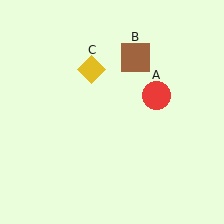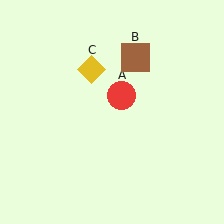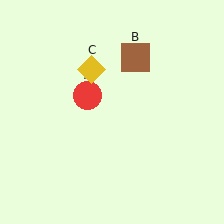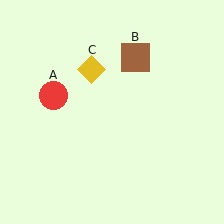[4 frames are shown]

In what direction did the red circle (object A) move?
The red circle (object A) moved left.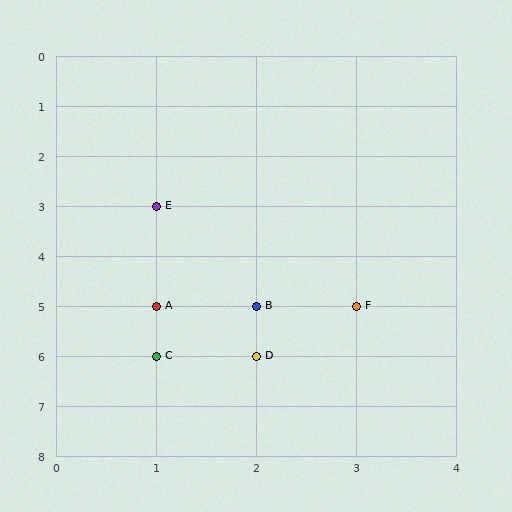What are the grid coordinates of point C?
Point C is at grid coordinates (1, 6).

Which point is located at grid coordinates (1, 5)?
Point A is at (1, 5).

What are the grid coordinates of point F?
Point F is at grid coordinates (3, 5).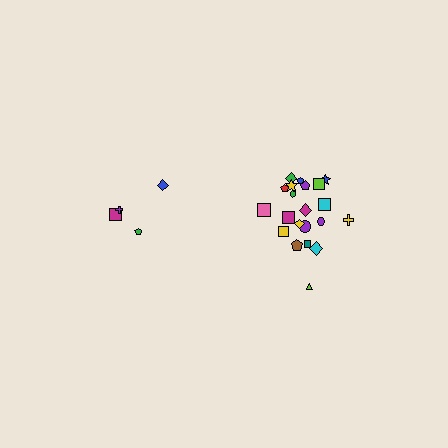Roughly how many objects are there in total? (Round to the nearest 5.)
Roughly 25 objects in total.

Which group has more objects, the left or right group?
The right group.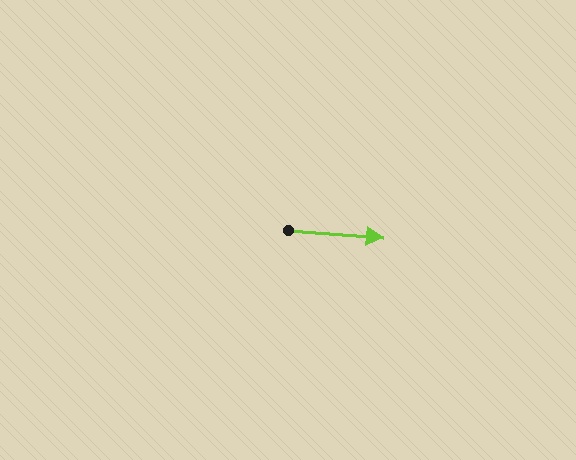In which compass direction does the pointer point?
East.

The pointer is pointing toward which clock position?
Roughly 3 o'clock.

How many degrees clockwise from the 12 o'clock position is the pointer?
Approximately 94 degrees.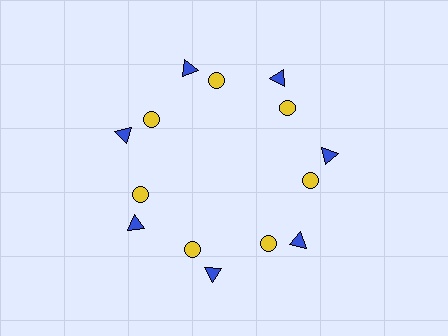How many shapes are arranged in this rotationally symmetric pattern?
There are 14 shapes, arranged in 7 groups of 2.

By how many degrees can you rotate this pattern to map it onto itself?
The pattern maps onto itself every 51 degrees of rotation.